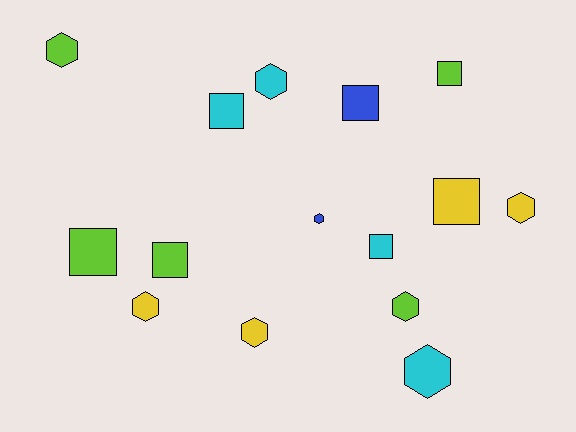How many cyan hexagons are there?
There are 2 cyan hexagons.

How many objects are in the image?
There are 15 objects.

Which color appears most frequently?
Lime, with 5 objects.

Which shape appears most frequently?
Hexagon, with 8 objects.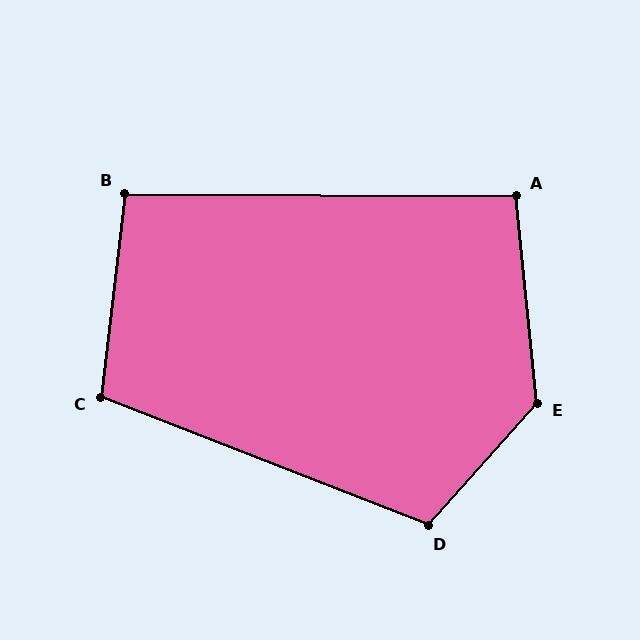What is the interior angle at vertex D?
Approximately 110 degrees (obtuse).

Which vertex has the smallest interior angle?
A, at approximately 96 degrees.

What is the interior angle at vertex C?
Approximately 105 degrees (obtuse).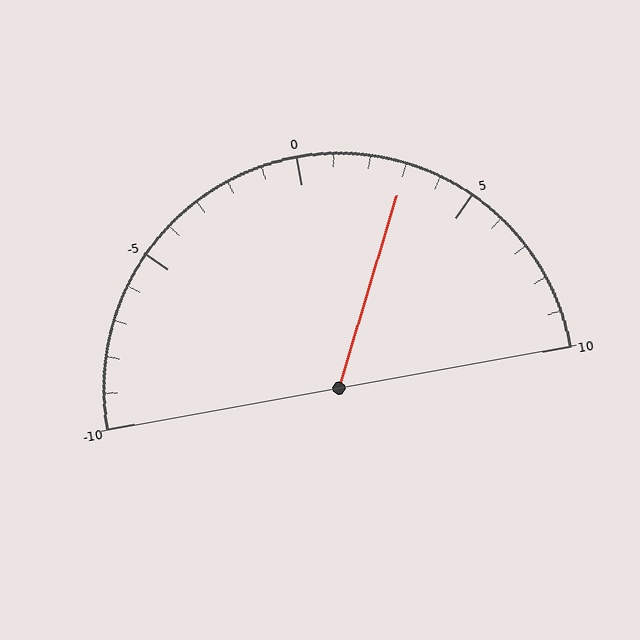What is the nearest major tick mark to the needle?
The nearest major tick mark is 5.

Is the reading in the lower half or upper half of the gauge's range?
The reading is in the upper half of the range (-10 to 10).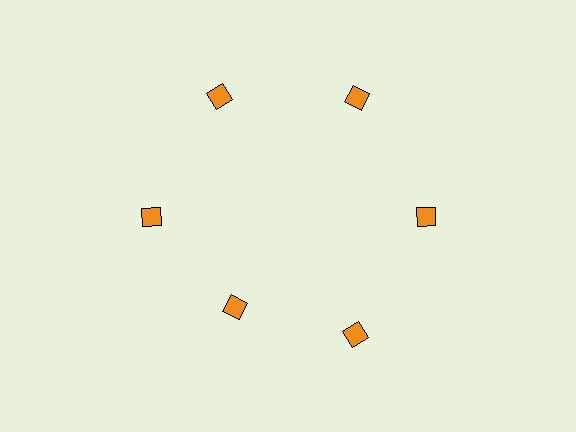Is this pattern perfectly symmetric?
No. The 6 orange squares are arranged in a ring, but one element near the 7 o'clock position is pulled inward toward the center, breaking the 6-fold rotational symmetry.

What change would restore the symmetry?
The symmetry would be restored by moving it outward, back onto the ring so that all 6 squares sit at equal angles and equal distance from the center.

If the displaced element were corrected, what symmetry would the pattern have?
It would have 6-fold rotational symmetry — the pattern would map onto itself every 60 degrees.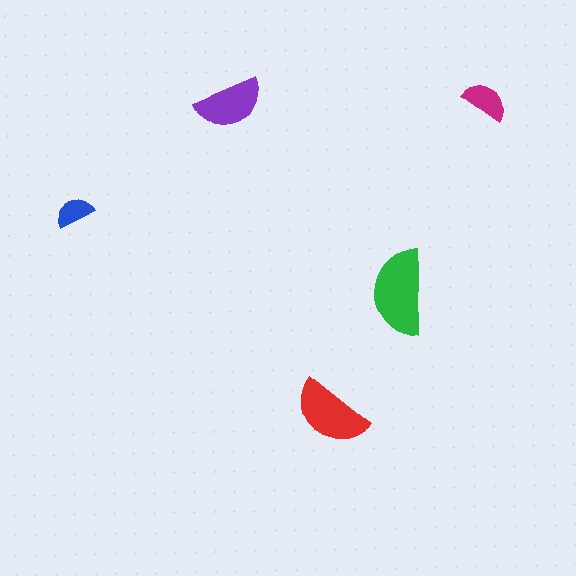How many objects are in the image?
There are 5 objects in the image.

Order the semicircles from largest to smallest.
the green one, the red one, the purple one, the magenta one, the blue one.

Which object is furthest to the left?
The blue semicircle is leftmost.